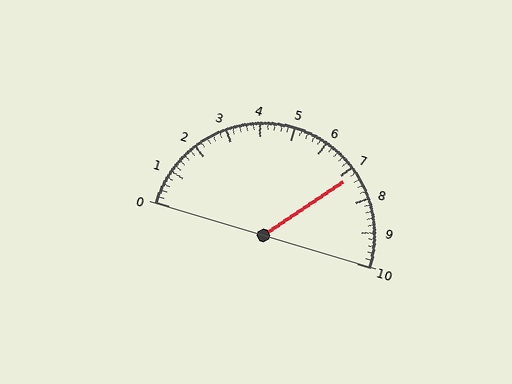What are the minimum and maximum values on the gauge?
The gauge ranges from 0 to 10.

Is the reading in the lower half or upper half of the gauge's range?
The reading is in the upper half of the range (0 to 10).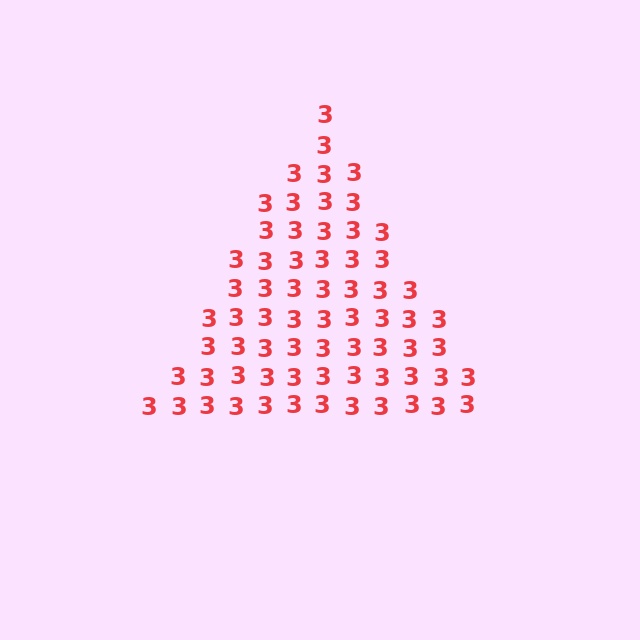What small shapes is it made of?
It is made of small digit 3's.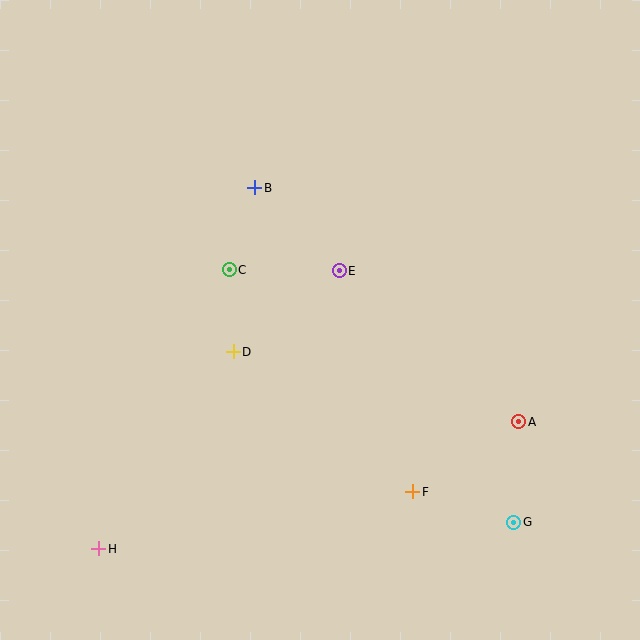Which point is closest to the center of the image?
Point E at (339, 271) is closest to the center.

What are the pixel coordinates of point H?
Point H is at (99, 549).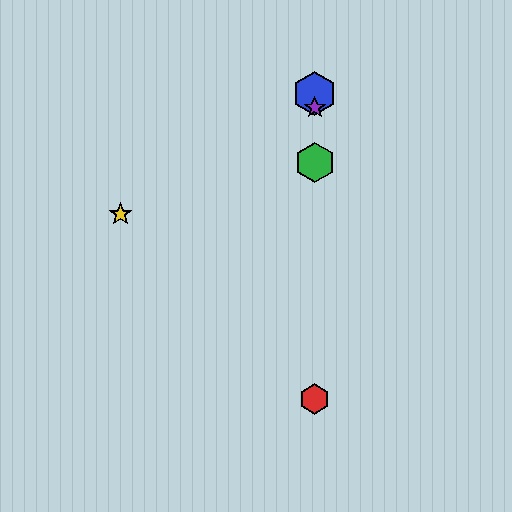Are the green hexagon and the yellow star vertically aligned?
No, the green hexagon is at x≈315 and the yellow star is at x≈120.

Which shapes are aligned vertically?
The red hexagon, the blue hexagon, the green hexagon, the purple star are aligned vertically.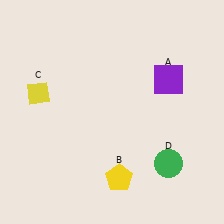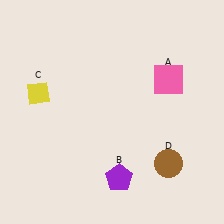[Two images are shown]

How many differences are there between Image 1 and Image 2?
There are 3 differences between the two images.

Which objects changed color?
A changed from purple to pink. B changed from yellow to purple. D changed from green to brown.